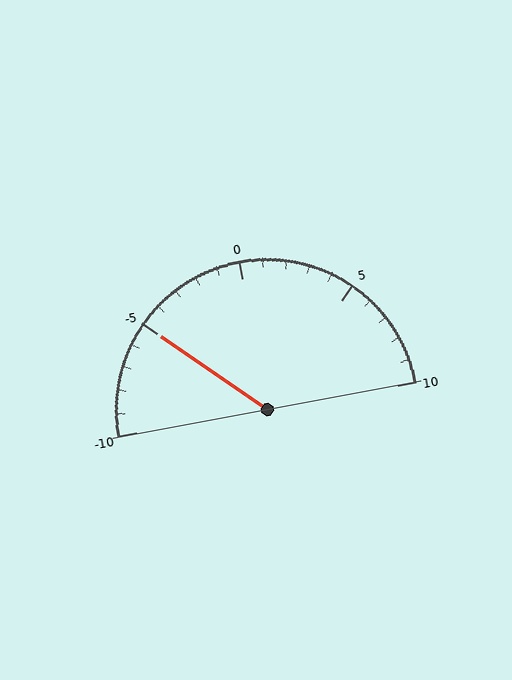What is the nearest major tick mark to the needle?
The nearest major tick mark is -5.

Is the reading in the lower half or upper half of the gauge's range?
The reading is in the lower half of the range (-10 to 10).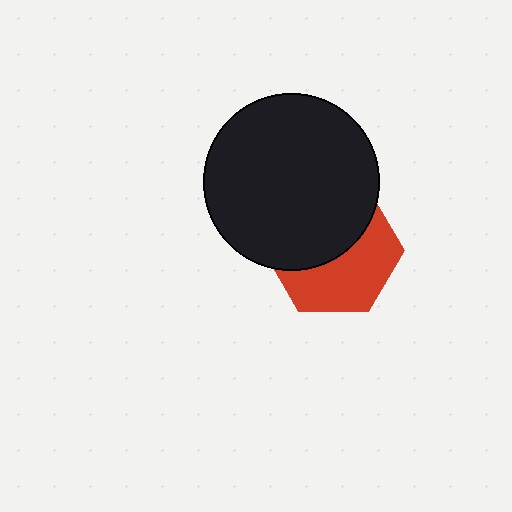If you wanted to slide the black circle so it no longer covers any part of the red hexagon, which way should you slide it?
Slide it up — that is the most direct way to separate the two shapes.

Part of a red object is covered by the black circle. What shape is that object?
It is a hexagon.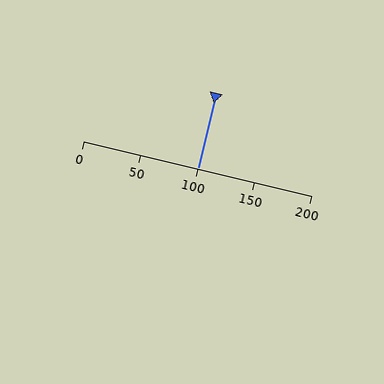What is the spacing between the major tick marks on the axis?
The major ticks are spaced 50 apart.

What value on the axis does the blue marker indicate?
The marker indicates approximately 100.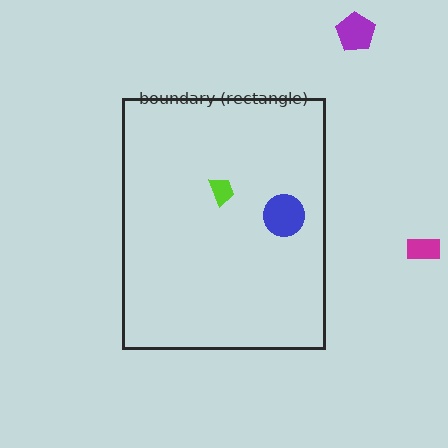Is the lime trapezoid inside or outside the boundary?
Inside.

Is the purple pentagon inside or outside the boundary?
Outside.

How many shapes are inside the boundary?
2 inside, 2 outside.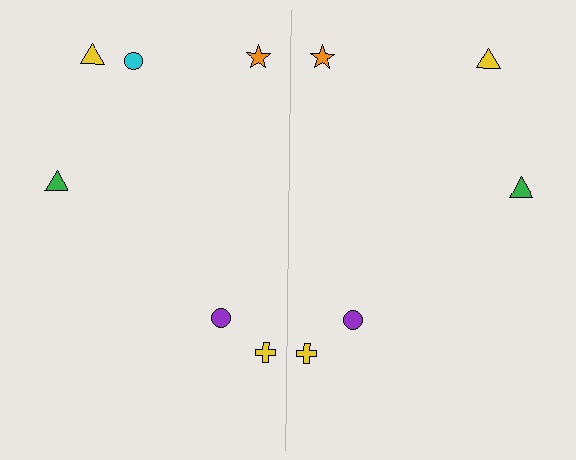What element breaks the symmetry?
A cyan circle is missing from the right side.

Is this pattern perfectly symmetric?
No, the pattern is not perfectly symmetric. A cyan circle is missing from the right side.